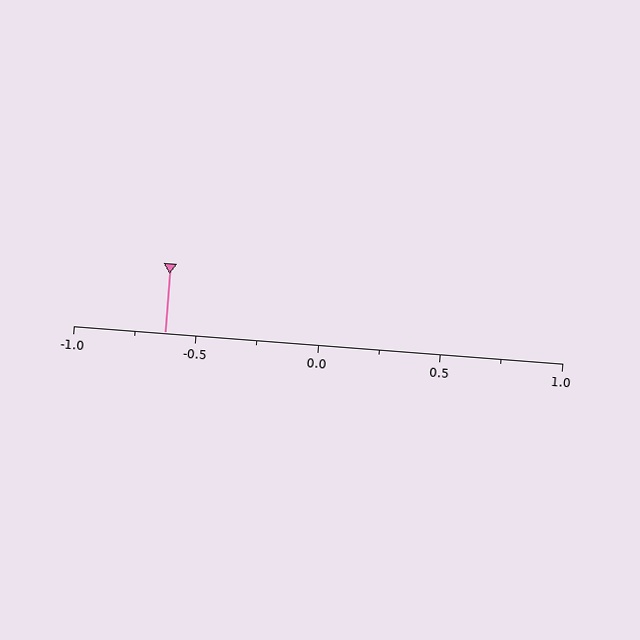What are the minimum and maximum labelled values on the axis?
The axis runs from -1.0 to 1.0.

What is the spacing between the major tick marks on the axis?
The major ticks are spaced 0.5 apart.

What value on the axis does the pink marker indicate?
The marker indicates approximately -0.62.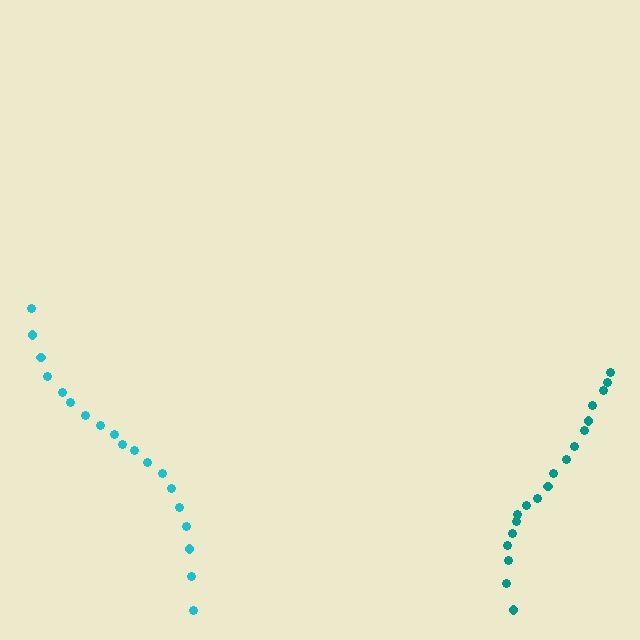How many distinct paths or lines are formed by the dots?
There are 2 distinct paths.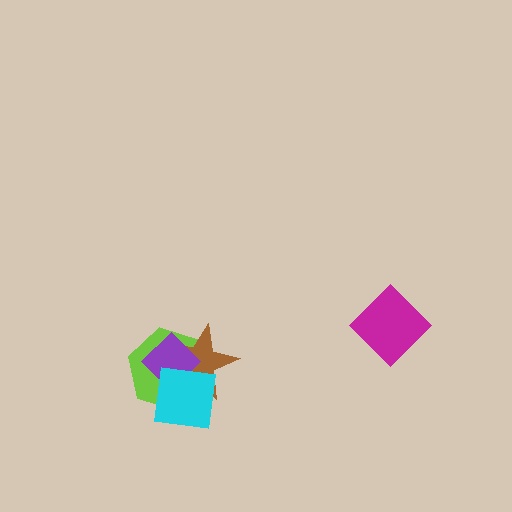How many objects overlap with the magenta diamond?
0 objects overlap with the magenta diamond.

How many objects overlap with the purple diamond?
3 objects overlap with the purple diamond.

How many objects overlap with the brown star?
3 objects overlap with the brown star.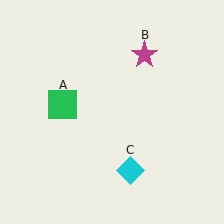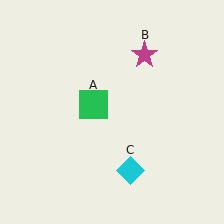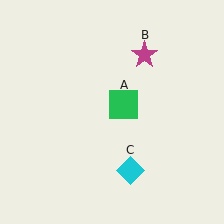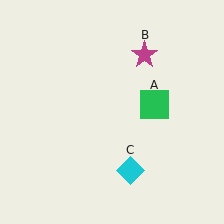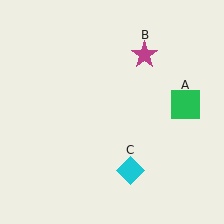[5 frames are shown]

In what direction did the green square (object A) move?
The green square (object A) moved right.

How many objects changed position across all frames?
1 object changed position: green square (object A).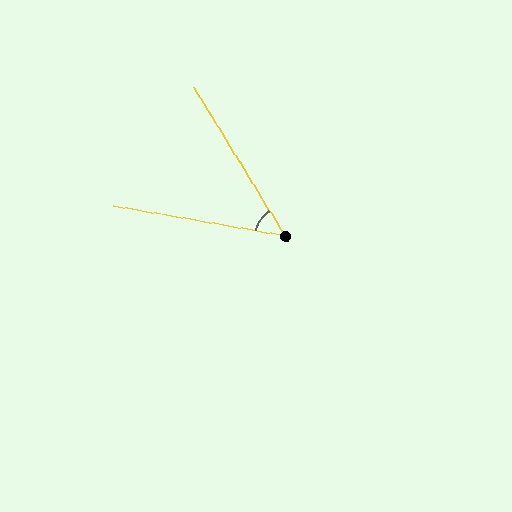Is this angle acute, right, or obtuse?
It is acute.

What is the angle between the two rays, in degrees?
Approximately 48 degrees.